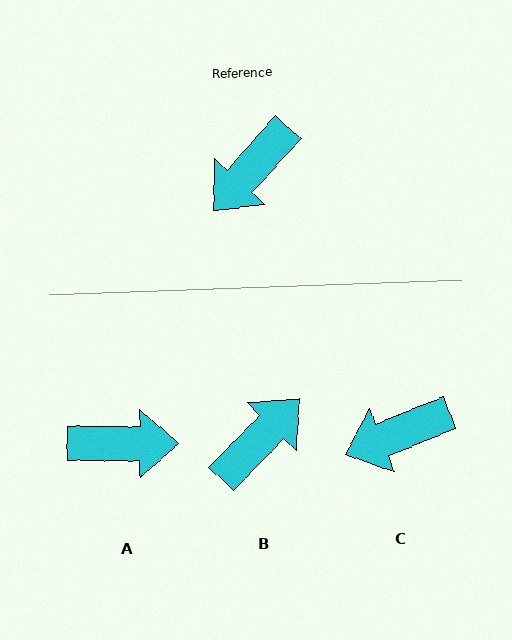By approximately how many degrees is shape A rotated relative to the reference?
Approximately 132 degrees counter-clockwise.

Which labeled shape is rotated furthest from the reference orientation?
B, about 178 degrees away.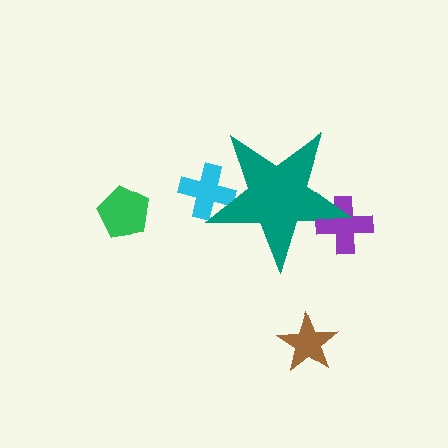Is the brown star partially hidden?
No, the brown star is fully visible.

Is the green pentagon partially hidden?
No, the green pentagon is fully visible.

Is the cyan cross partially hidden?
Yes, the cyan cross is partially hidden behind the teal star.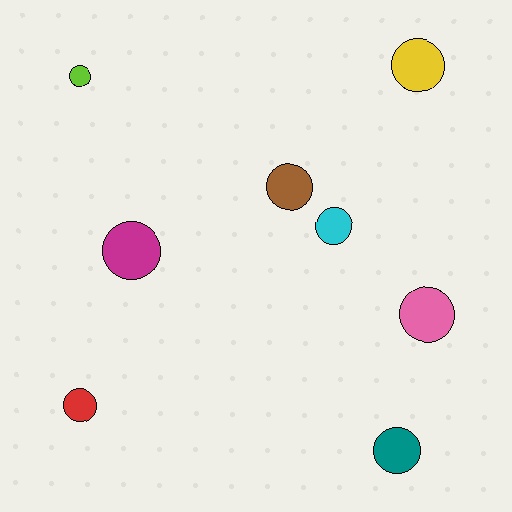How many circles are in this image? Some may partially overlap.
There are 8 circles.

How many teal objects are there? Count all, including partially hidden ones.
There is 1 teal object.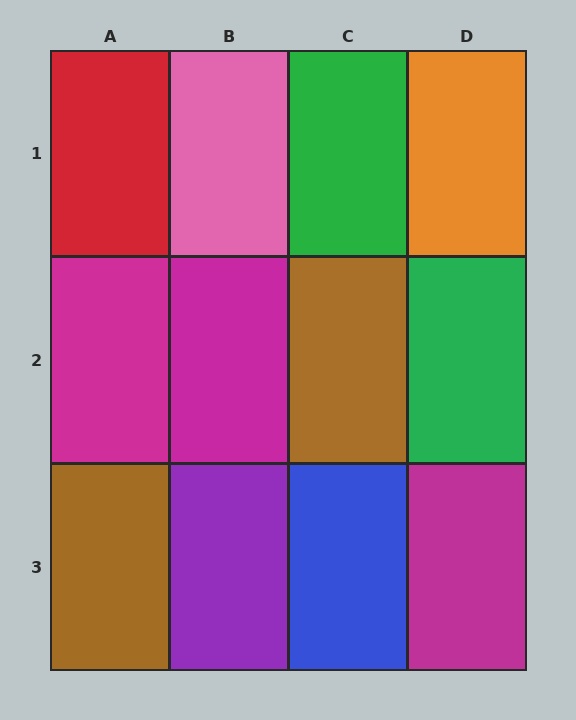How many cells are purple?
1 cell is purple.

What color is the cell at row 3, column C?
Blue.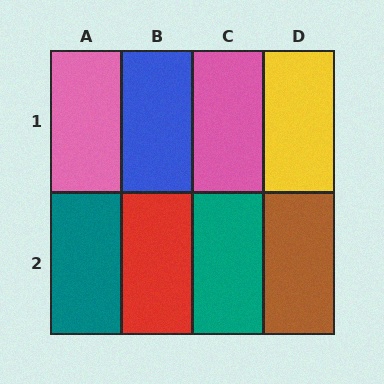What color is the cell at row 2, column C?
Teal.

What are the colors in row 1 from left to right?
Pink, blue, pink, yellow.